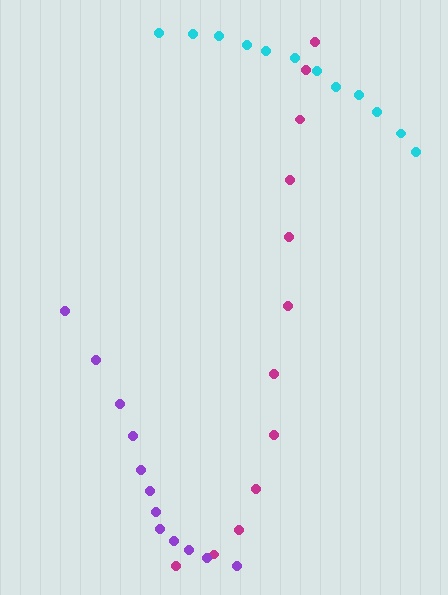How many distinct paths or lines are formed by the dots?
There are 3 distinct paths.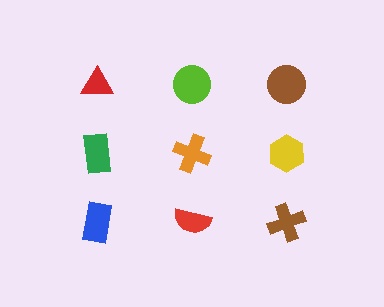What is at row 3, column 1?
A blue rectangle.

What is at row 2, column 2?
An orange cross.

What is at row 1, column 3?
A brown circle.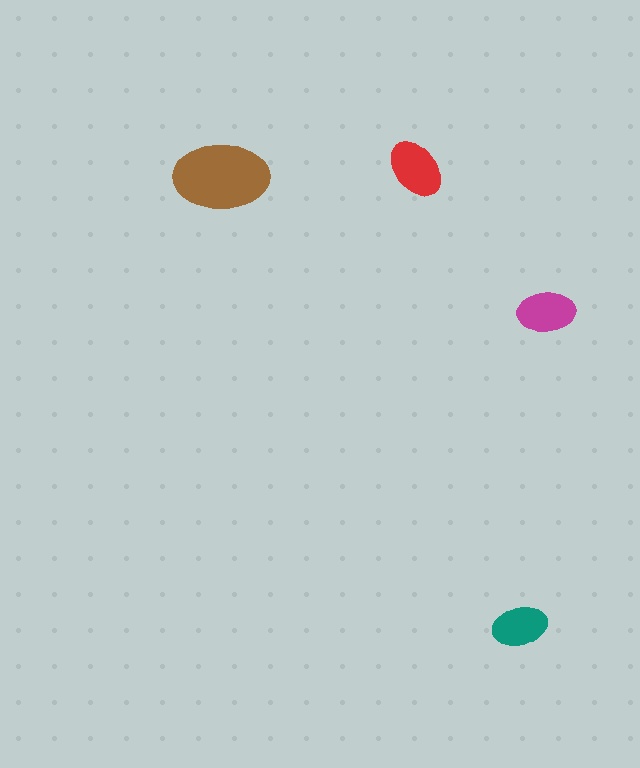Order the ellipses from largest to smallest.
the brown one, the red one, the magenta one, the teal one.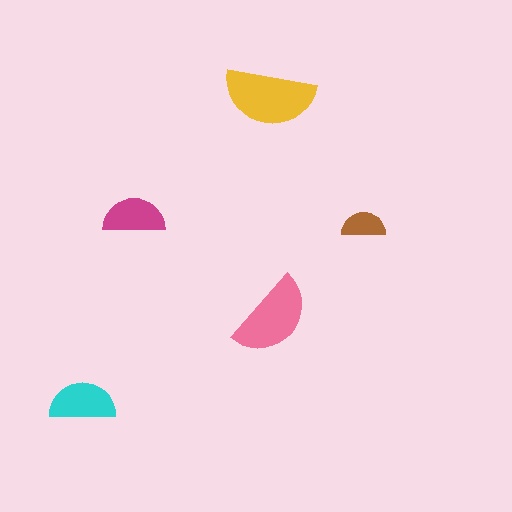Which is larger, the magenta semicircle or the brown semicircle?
The magenta one.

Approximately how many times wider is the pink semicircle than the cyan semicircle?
About 1.5 times wider.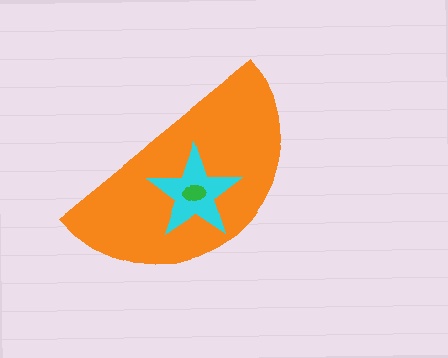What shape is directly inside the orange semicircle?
The cyan star.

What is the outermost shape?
The orange semicircle.